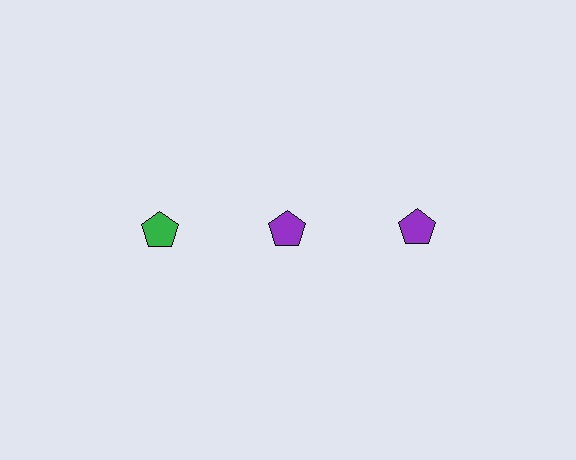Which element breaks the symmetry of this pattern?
The green pentagon in the top row, leftmost column breaks the symmetry. All other shapes are purple pentagons.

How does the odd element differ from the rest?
It has a different color: green instead of purple.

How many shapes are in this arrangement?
There are 3 shapes arranged in a grid pattern.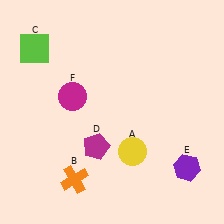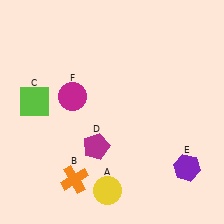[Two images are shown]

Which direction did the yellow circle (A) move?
The yellow circle (A) moved down.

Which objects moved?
The objects that moved are: the yellow circle (A), the lime square (C).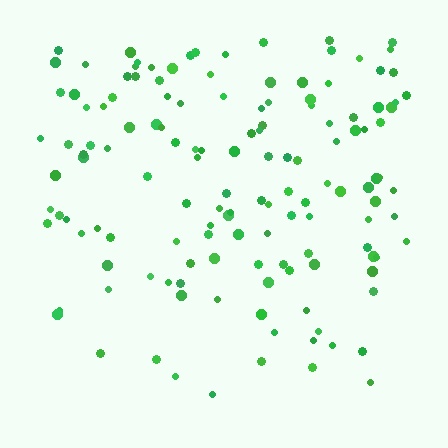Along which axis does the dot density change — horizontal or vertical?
Vertical.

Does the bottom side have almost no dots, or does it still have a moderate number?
Still a moderate number, just noticeably fewer than the top.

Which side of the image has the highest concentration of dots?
The top.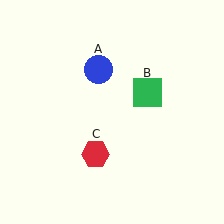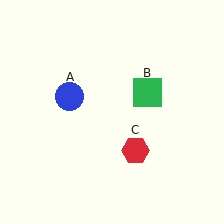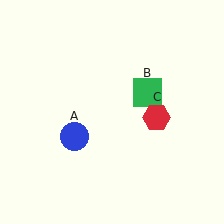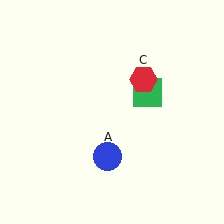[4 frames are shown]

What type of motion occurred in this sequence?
The blue circle (object A), red hexagon (object C) rotated counterclockwise around the center of the scene.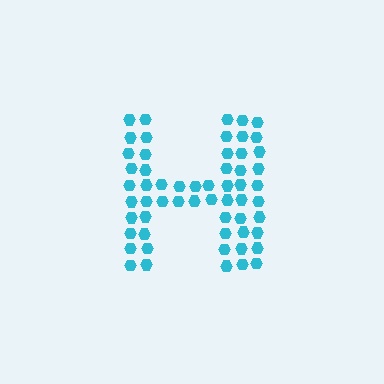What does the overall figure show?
The overall figure shows the letter H.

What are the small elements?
The small elements are hexagons.